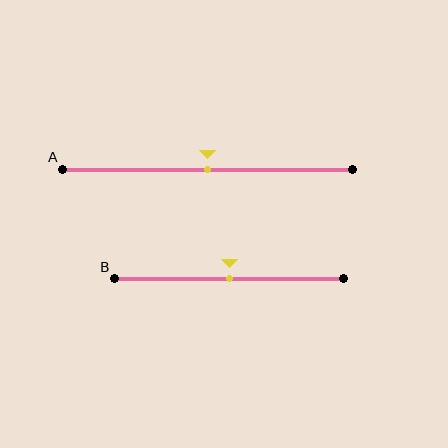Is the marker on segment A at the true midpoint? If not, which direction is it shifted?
Yes, the marker on segment A is at the true midpoint.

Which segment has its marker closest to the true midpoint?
Segment A has its marker closest to the true midpoint.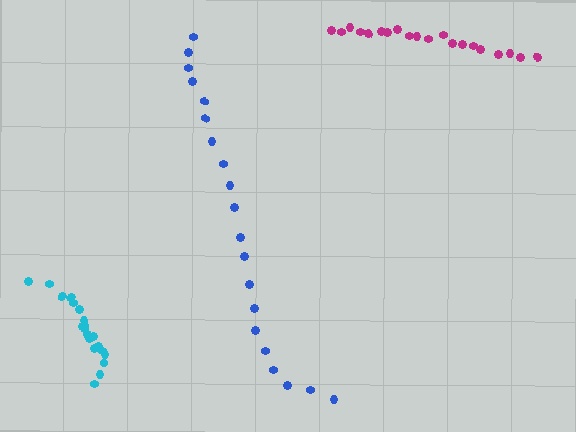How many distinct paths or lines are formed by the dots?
There are 3 distinct paths.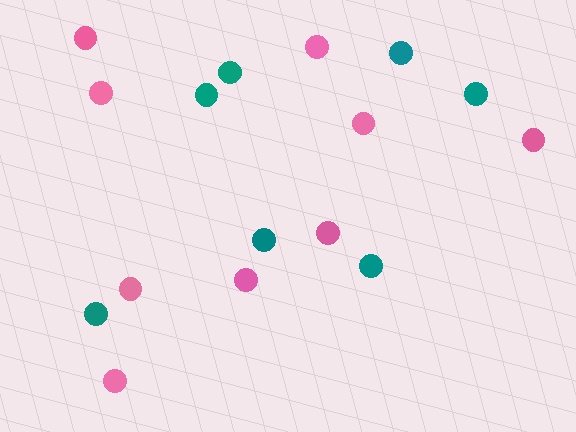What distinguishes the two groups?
There are 2 groups: one group of pink circles (9) and one group of teal circles (7).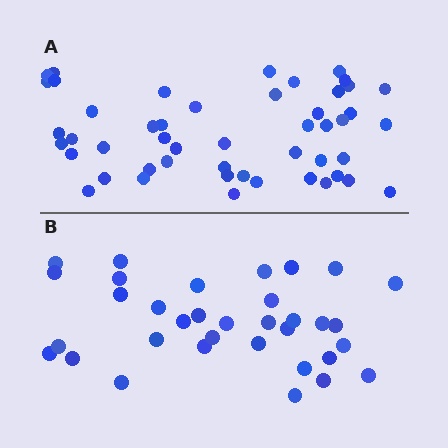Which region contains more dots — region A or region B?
Region A (the top region) has more dots.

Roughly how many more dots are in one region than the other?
Region A has approximately 15 more dots than region B.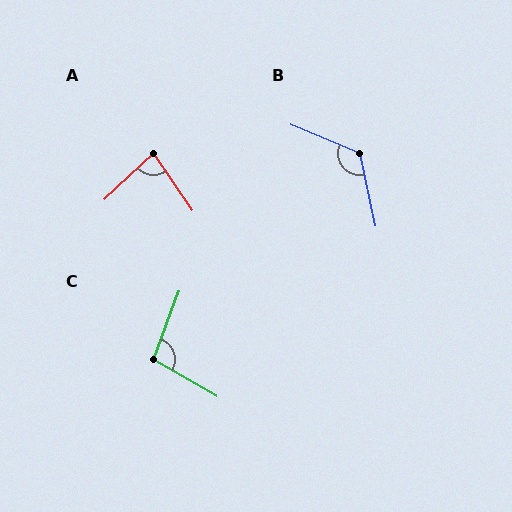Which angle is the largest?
B, at approximately 125 degrees.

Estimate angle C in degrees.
Approximately 100 degrees.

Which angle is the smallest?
A, at approximately 81 degrees.